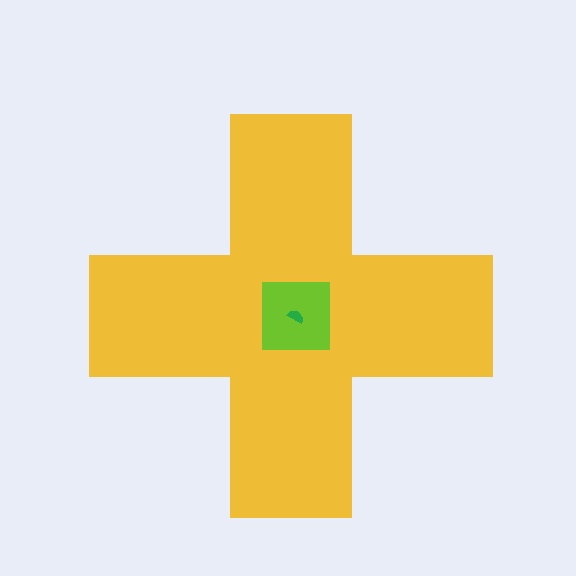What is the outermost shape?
The yellow cross.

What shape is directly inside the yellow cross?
The lime square.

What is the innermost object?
The green semicircle.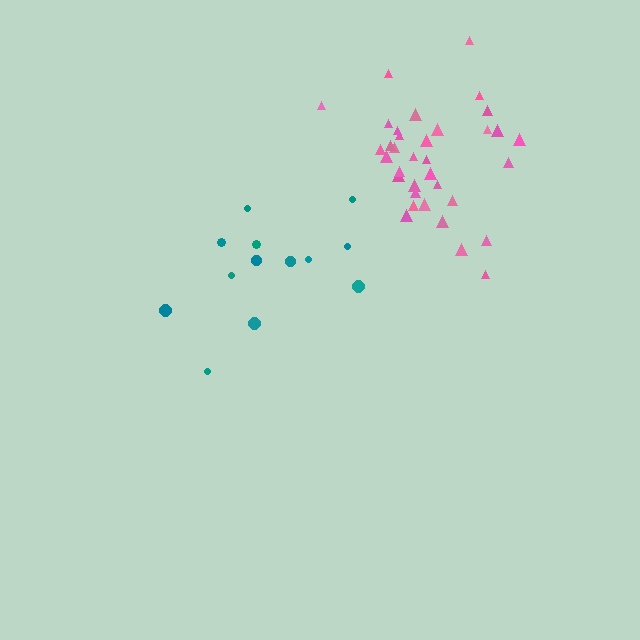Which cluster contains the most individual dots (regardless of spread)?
Pink (35).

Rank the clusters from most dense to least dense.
pink, teal.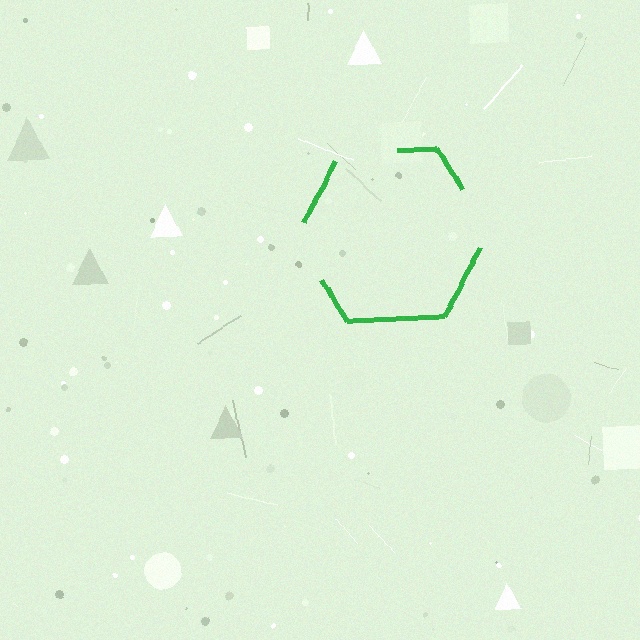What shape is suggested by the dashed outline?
The dashed outline suggests a hexagon.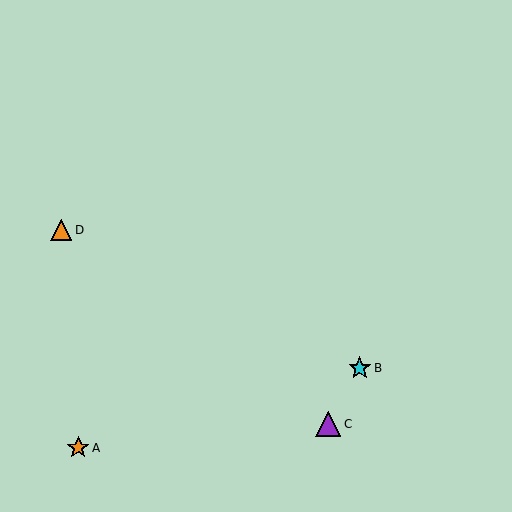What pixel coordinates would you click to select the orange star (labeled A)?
Click at (78, 448) to select the orange star A.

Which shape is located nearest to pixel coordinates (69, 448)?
The orange star (labeled A) at (78, 448) is nearest to that location.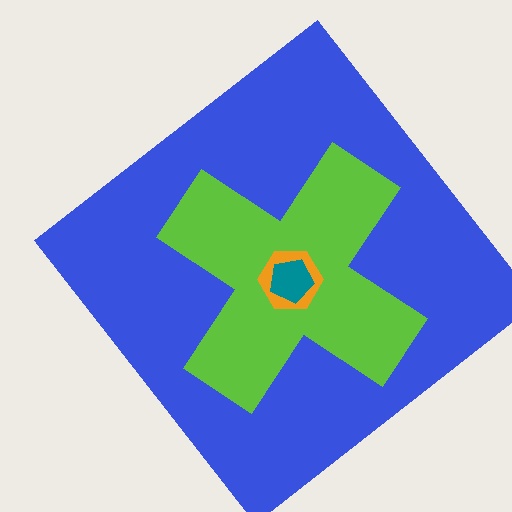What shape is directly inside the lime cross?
The orange hexagon.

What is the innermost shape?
The teal pentagon.